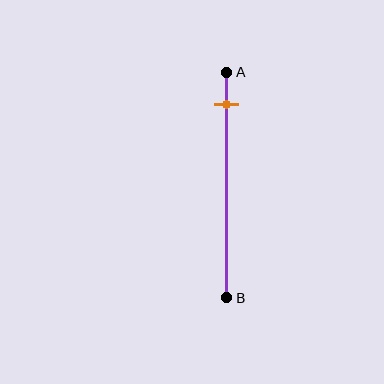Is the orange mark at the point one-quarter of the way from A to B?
No, the mark is at about 15% from A, not at the 25% one-quarter point.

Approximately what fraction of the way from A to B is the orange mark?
The orange mark is approximately 15% of the way from A to B.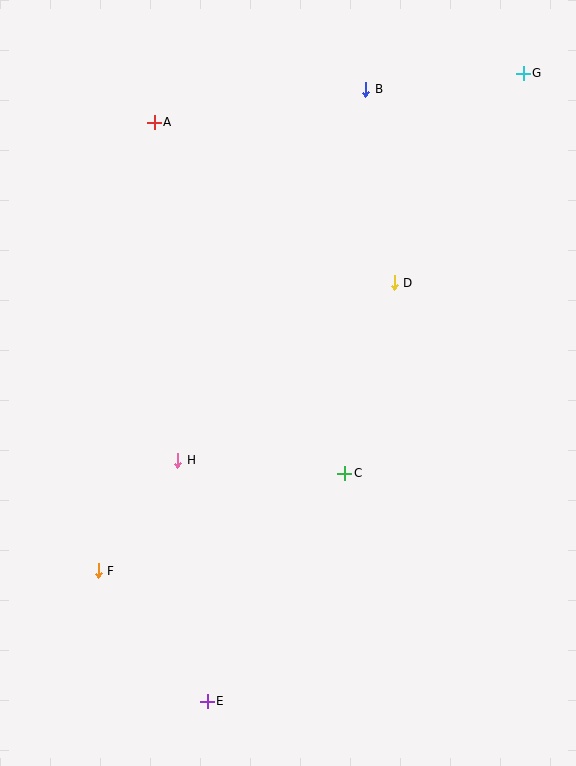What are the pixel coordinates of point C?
Point C is at (345, 473).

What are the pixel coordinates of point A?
Point A is at (154, 122).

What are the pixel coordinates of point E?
Point E is at (207, 701).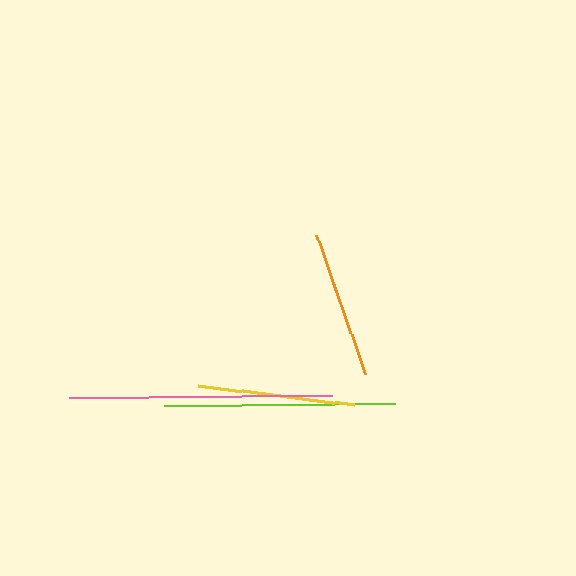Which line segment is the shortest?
The orange line is the shortest at approximately 148 pixels.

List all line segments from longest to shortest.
From longest to shortest: pink, lime, yellow, orange.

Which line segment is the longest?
The pink line is the longest at approximately 263 pixels.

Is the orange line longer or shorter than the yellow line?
The yellow line is longer than the orange line.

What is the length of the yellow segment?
The yellow segment is approximately 157 pixels long.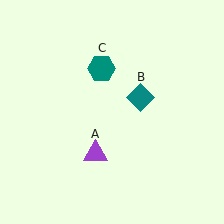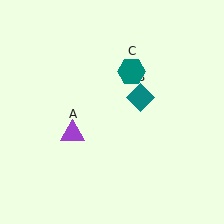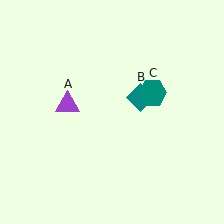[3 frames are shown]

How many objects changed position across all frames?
2 objects changed position: purple triangle (object A), teal hexagon (object C).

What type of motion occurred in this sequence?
The purple triangle (object A), teal hexagon (object C) rotated clockwise around the center of the scene.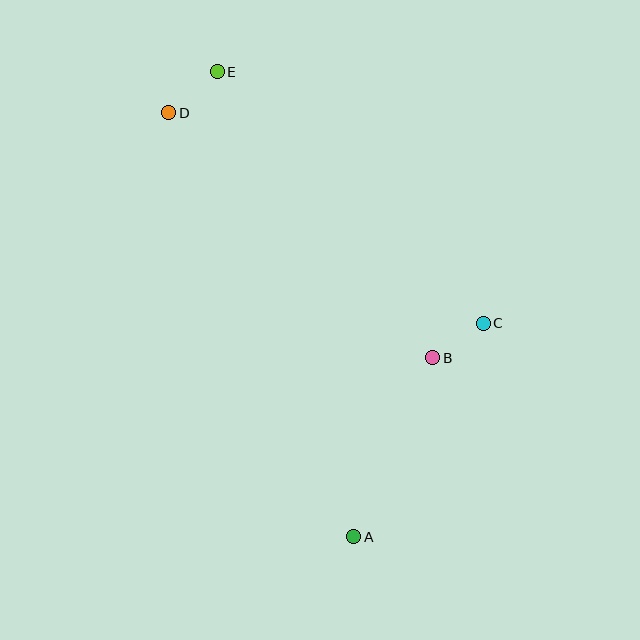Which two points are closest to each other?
Points B and C are closest to each other.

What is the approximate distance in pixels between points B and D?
The distance between B and D is approximately 360 pixels.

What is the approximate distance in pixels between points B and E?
The distance between B and E is approximately 358 pixels.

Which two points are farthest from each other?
Points A and E are farthest from each other.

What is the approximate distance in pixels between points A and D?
The distance between A and D is approximately 463 pixels.